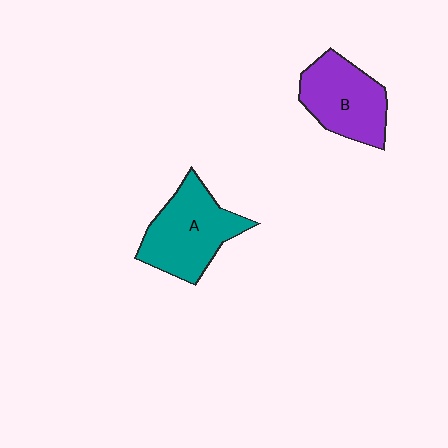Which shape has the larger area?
Shape A (teal).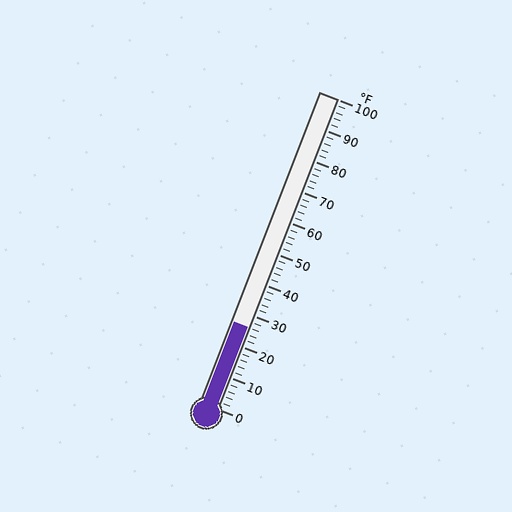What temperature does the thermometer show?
The thermometer shows approximately 26°F.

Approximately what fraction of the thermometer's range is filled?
The thermometer is filled to approximately 25% of its range.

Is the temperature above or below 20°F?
The temperature is above 20°F.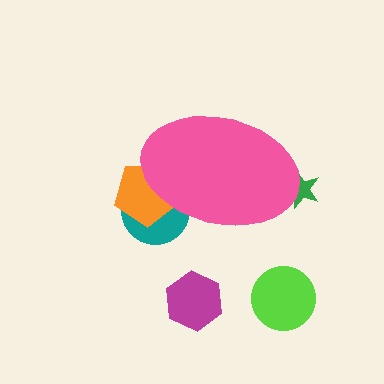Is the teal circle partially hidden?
Yes, the teal circle is partially hidden behind the pink ellipse.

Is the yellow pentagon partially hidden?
Yes, the yellow pentagon is partially hidden behind the pink ellipse.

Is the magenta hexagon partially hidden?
No, the magenta hexagon is fully visible.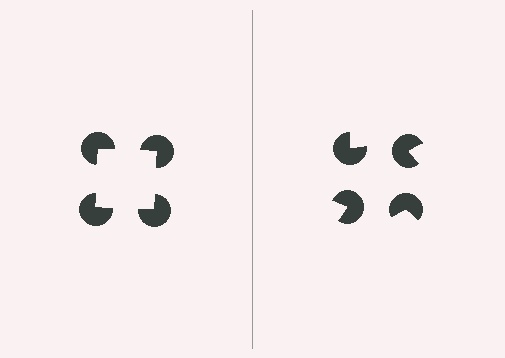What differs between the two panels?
The pac-man discs are positioned identically on both sides; only the wedge orientations differ. On the left they align to a square; on the right they are misaligned.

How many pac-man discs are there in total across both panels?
8 — 4 on each side.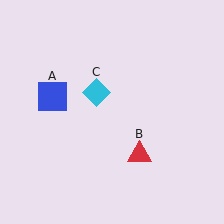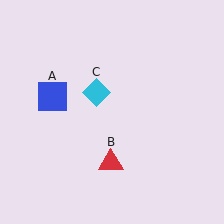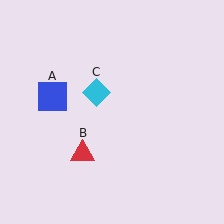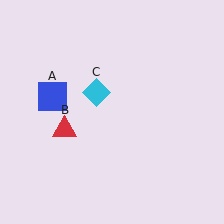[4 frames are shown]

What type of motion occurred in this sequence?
The red triangle (object B) rotated clockwise around the center of the scene.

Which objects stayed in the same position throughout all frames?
Blue square (object A) and cyan diamond (object C) remained stationary.